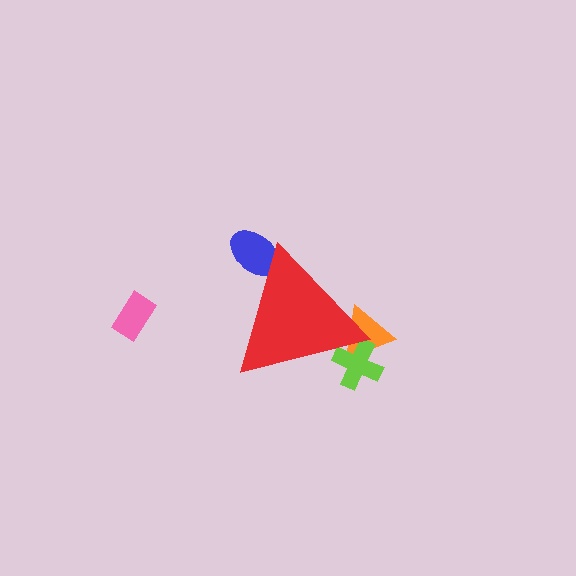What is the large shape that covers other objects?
A red triangle.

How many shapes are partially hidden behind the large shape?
3 shapes are partially hidden.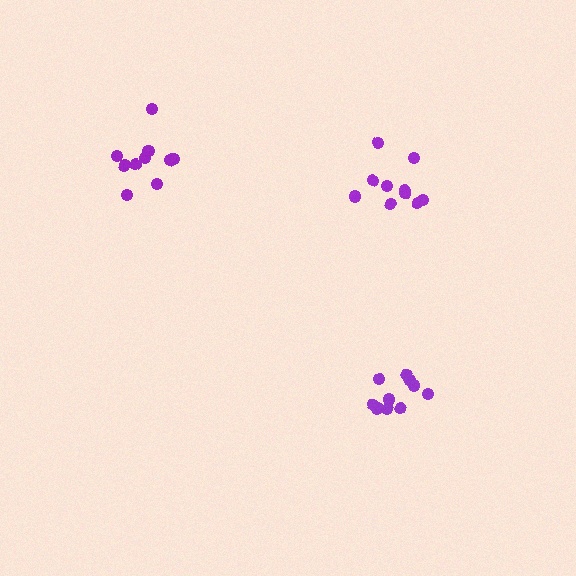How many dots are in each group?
Group 1: 10 dots, Group 2: 10 dots, Group 3: 10 dots (30 total).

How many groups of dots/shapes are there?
There are 3 groups.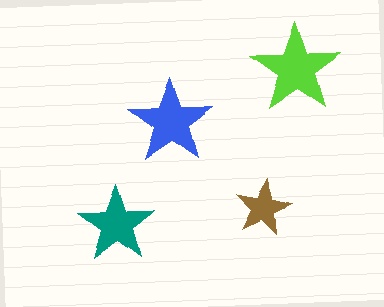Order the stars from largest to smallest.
the lime one, the blue one, the teal one, the brown one.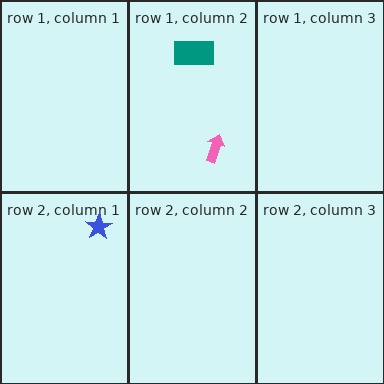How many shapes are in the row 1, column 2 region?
2.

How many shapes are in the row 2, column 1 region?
1.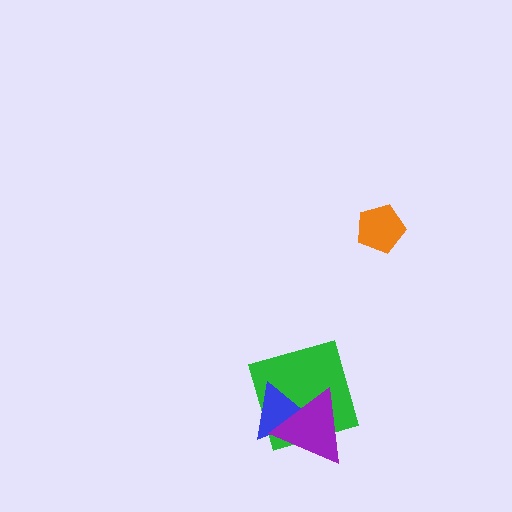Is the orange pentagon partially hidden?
No, no other shape covers it.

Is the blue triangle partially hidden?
Yes, it is partially covered by another shape.